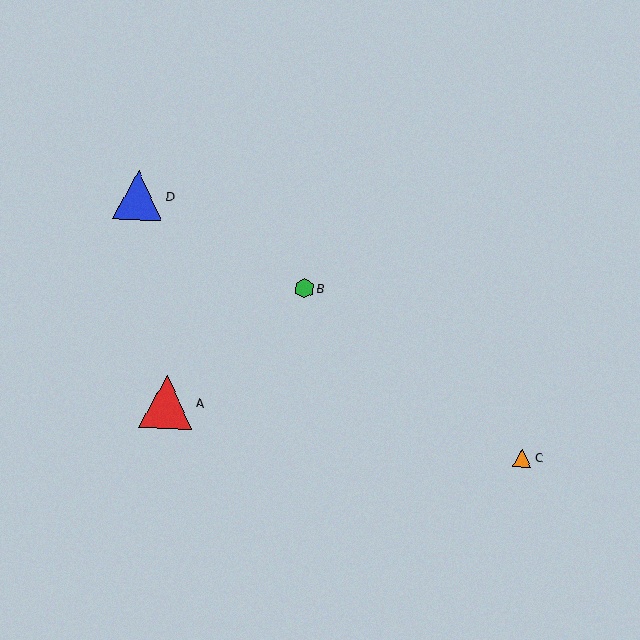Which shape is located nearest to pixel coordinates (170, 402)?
The red triangle (labeled A) at (166, 402) is nearest to that location.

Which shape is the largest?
The red triangle (labeled A) is the largest.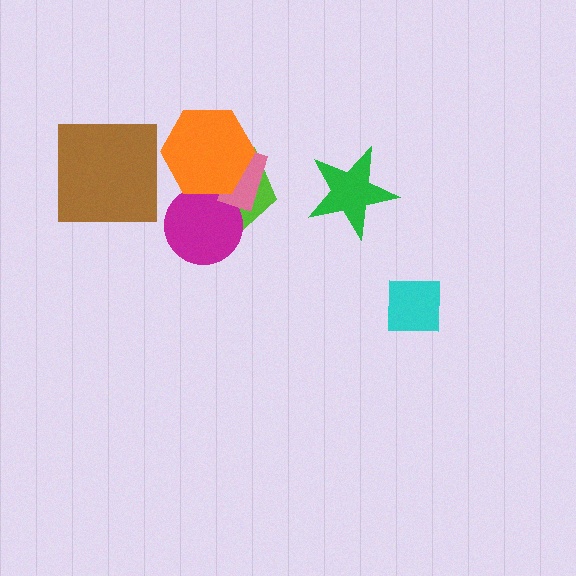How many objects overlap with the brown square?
0 objects overlap with the brown square.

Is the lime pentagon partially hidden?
Yes, it is partially covered by another shape.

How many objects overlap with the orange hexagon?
3 objects overlap with the orange hexagon.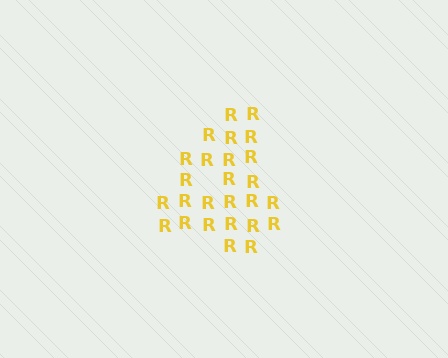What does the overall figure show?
The overall figure shows the digit 4.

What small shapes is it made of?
It is made of small letter R's.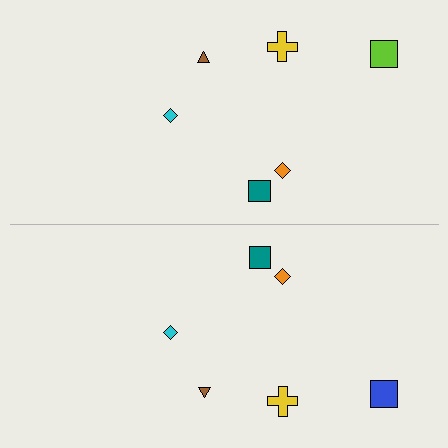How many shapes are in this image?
There are 12 shapes in this image.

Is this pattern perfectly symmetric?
No, the pattern is not perfectly symmetric. The blue square on the bottom side breaks the symmetry — its mirror counterpart is lime.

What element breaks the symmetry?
The blue square on the bottom side breaks the symmetry — its mirror counterpart is lime.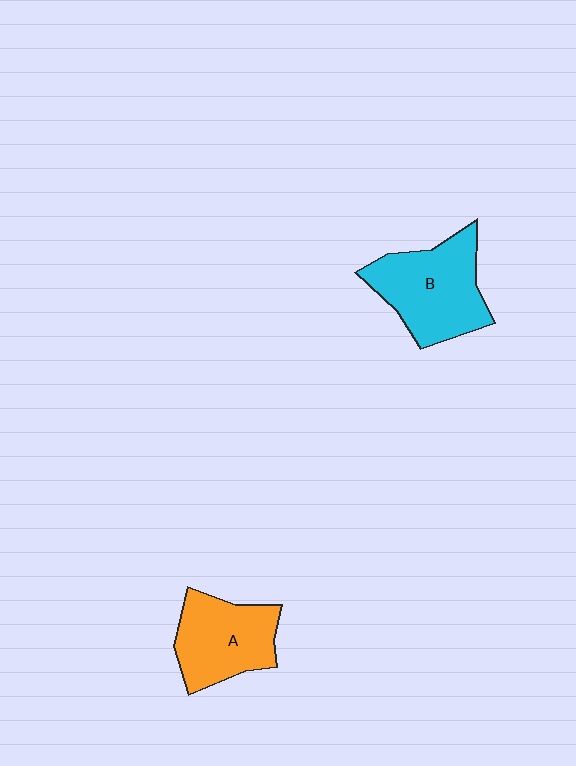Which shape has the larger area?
Shape B (cyan).